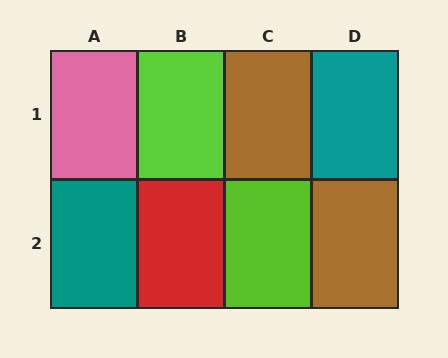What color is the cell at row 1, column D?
Teal.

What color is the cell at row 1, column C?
Brown.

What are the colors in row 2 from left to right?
Teal, red, lime, brown.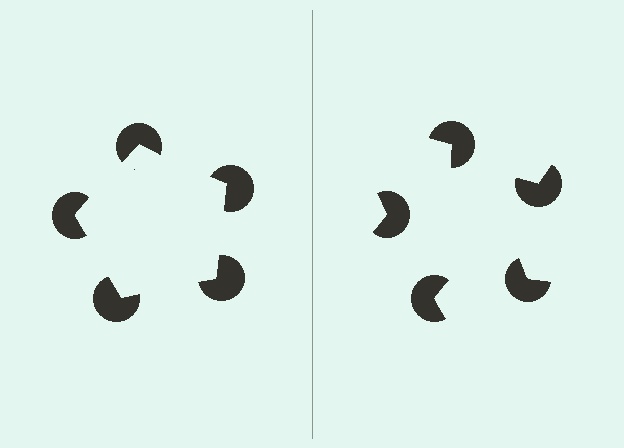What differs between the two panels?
The pac-man discs are positioned identically on both sides; only the wedge orientations differ. On the left they align to a pentagon; on the right they are misaligned.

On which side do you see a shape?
An illusory pentagon appears on the left side. On the right side the wedge cuts are rotated, so no coherent shape forms.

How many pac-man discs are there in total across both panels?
10 — 5 on each side.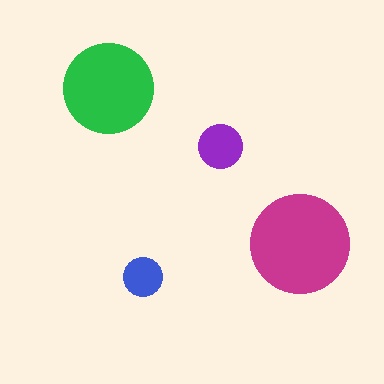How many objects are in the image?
There are 4 objects in the image.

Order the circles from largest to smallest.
the magenta one, the green one, the purple one, the blue one.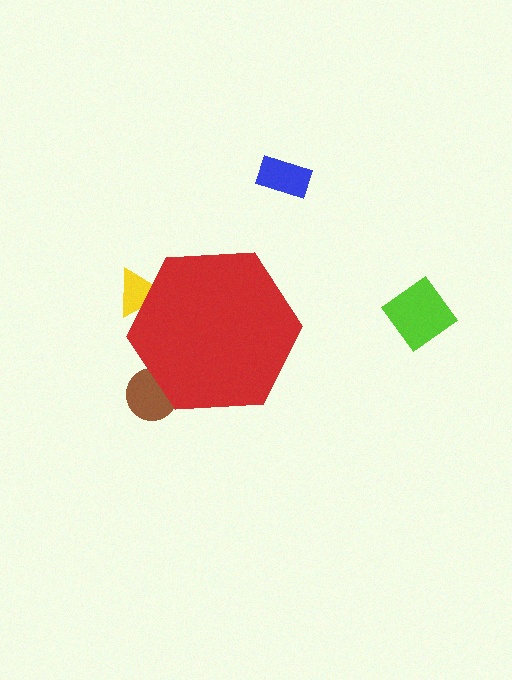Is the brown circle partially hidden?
Yes, the brown circle is partially hidden behind the red hexagon.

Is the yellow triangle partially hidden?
Yes, the yellow triangle is partially hidden behind the red hexagon.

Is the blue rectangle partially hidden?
No, the blue rectangle is fully visible.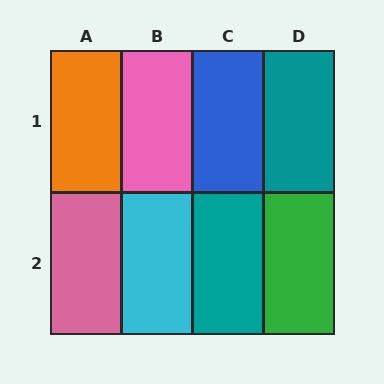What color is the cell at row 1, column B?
Pink.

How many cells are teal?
2 cells are teal.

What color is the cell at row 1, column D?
Teal.